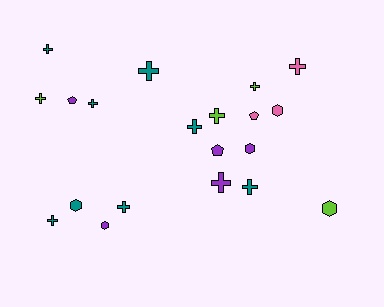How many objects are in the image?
There are 20 objects.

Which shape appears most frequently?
Cross, with 12 objects.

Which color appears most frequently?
Teal, with 8 objects.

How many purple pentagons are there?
There are 2 purple pentagons.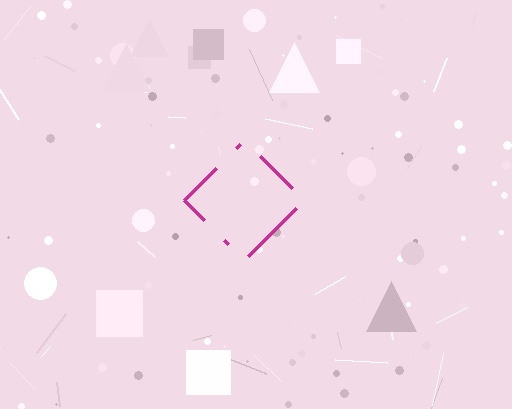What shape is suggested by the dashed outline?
The dashed outline suggests a diamond.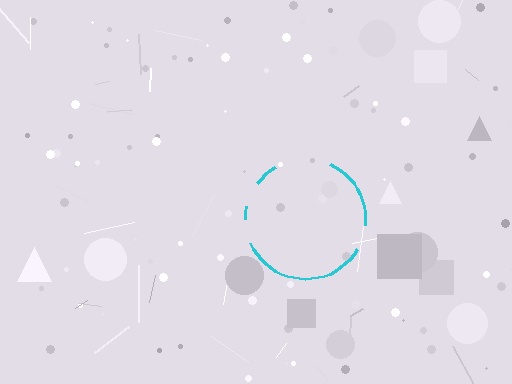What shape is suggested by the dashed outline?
The dashed outline suggests a circle.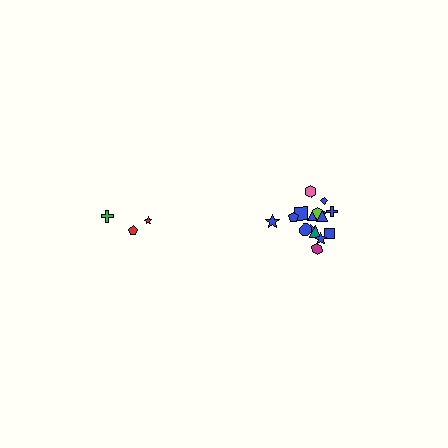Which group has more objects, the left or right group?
The right group.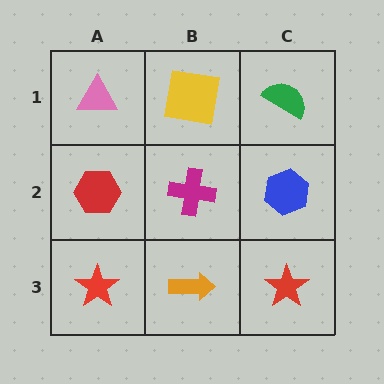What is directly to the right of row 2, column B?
A blue hexagon.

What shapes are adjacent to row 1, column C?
A blue hexagon (row 2, column C), a yellow square (row 1, column B).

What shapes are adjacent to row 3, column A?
A red hexagon (row 2, column A), an orange arrow (row 3, column B).